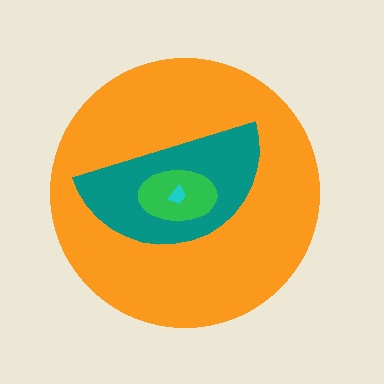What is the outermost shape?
The orange circle.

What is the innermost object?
The cyan trapezoid.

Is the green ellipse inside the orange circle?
Yes.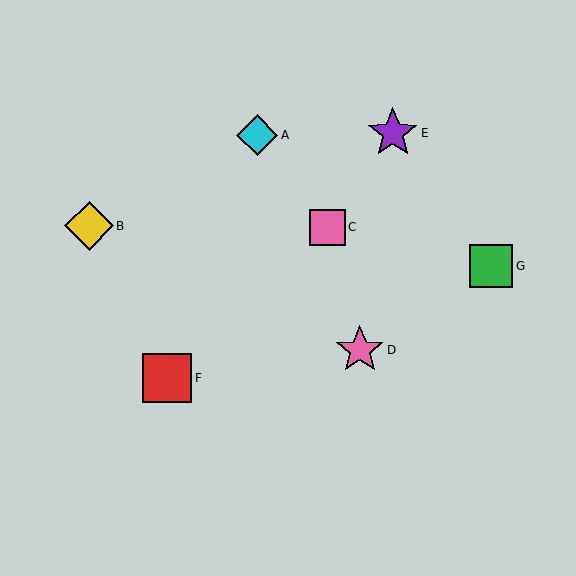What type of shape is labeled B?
Shape B is a yellow diamond.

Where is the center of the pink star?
The center of the pink star is at (360, 350).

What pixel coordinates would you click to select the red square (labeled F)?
Click at (167, 378) to select the red square F.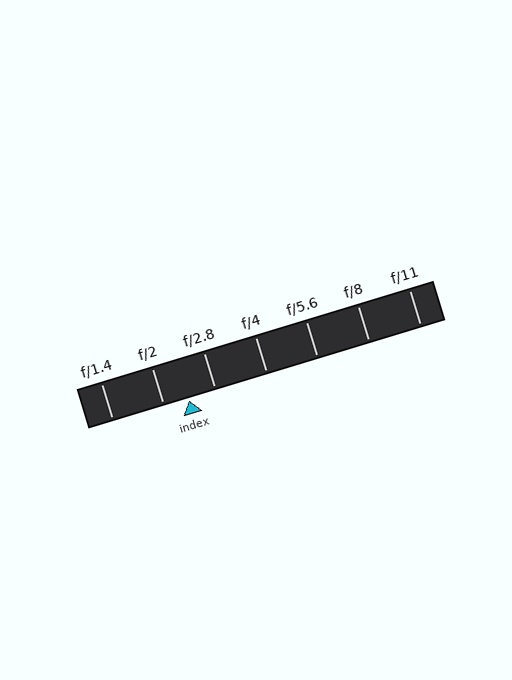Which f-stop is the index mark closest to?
The index mark is closest to f/2.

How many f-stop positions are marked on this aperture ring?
There are 7 f-stop positions marked.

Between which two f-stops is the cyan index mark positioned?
The index mark is between f/2 and f/2.8.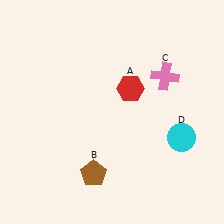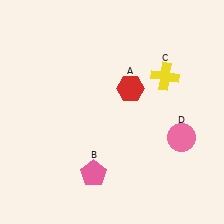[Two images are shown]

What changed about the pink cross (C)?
In Image 1, C is pink. In Image 2, it changed to yellow.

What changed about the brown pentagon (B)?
In Image 1, B is brown. In Image 2, it changed to pink.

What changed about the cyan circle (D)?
In Image 1, D is cyan. In Image 2, it changed to pink.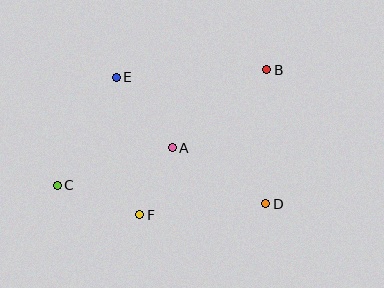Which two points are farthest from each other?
Points B and C are farthest from each other.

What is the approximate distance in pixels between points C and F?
The distance between C and F is approximately 88 pixels.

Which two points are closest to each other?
Points A and F are closest to each other.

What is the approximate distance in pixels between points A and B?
The distance between A and B is approximately 123 pixels.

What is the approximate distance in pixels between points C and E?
The distance between C and E is approximately 123 pixels.